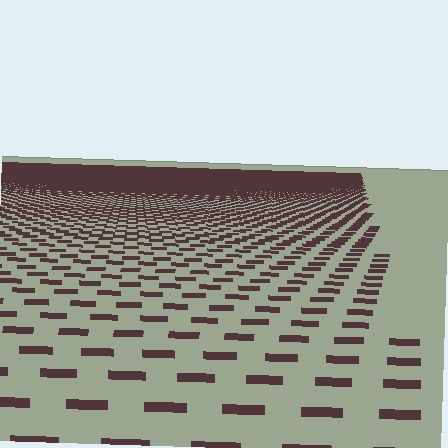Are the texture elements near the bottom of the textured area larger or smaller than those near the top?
Larger. Near the bottom, elements are closer to the viewer and appear at a bigger on-screen size.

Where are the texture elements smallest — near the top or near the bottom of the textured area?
Near the top.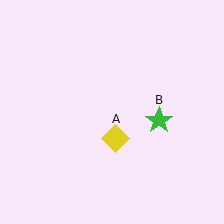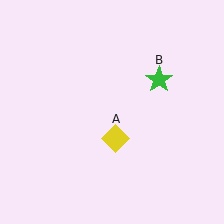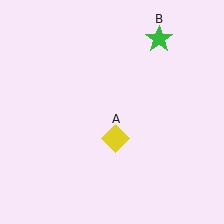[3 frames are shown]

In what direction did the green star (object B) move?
The green star (object B) moved up.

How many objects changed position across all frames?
1 object changed position: green star (object B).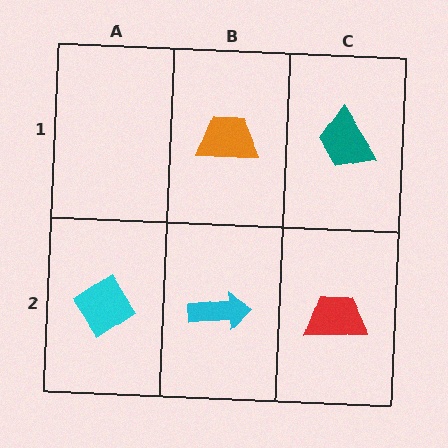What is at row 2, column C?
A red trapezoid.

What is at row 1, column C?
A teal trapezoid.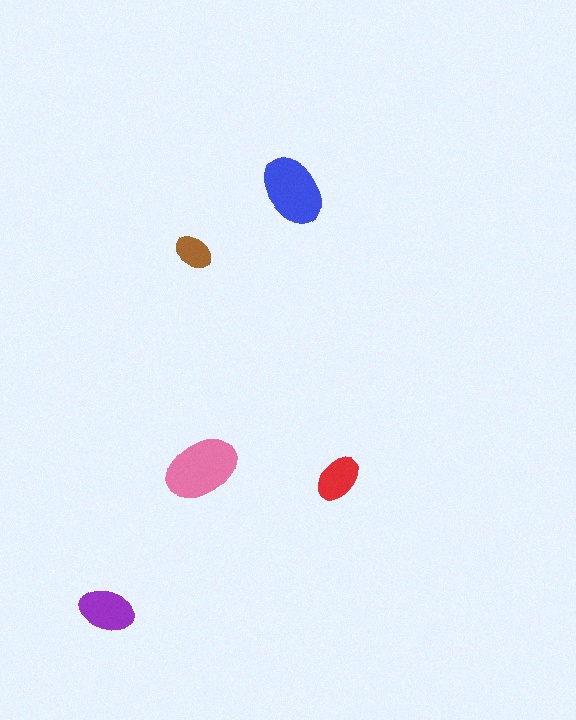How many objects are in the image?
There are 5 objects in the image.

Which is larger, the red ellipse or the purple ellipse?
The purple one.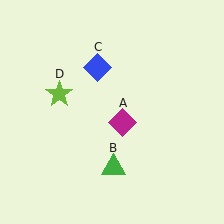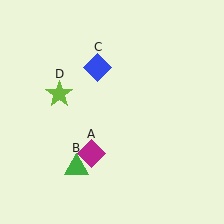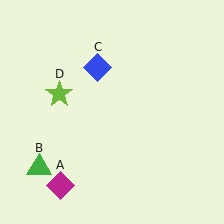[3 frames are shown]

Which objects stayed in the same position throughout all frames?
Blue diamond (object C) and lime star (object D) remained stationary.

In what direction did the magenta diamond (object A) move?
The magenta diamond (object A) moved down and to the left.